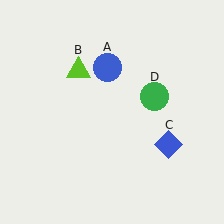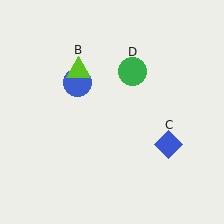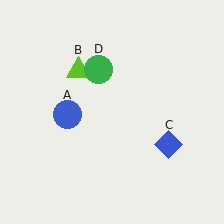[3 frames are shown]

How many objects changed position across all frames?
2 objects changed position: blue circle (object A), green circle (object D).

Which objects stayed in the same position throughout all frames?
Lime triangle (object B) and blue diamond (object C) remained stationary.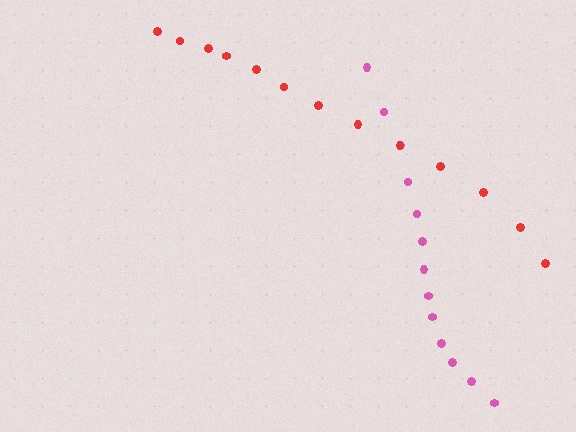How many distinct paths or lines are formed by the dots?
There are 2 distinct paths.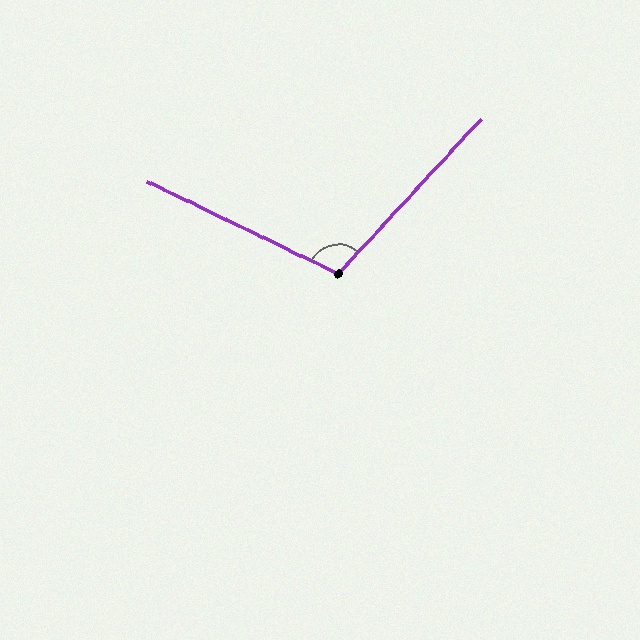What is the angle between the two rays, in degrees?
Approximately 107 degrees.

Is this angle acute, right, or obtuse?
It is obtuse.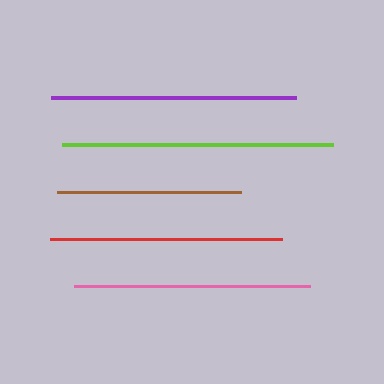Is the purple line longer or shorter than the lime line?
The lime line is longer than the purple line.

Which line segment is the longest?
The lime line is the longest at approximately 271 pixels.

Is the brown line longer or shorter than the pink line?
The pink line is longer than the brown line.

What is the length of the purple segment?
The purple segment is approximately 246 pixels long.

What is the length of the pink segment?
The pink segment is approximately 236 pixels long.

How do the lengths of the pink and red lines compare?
The pink and red lines are approximately the same length.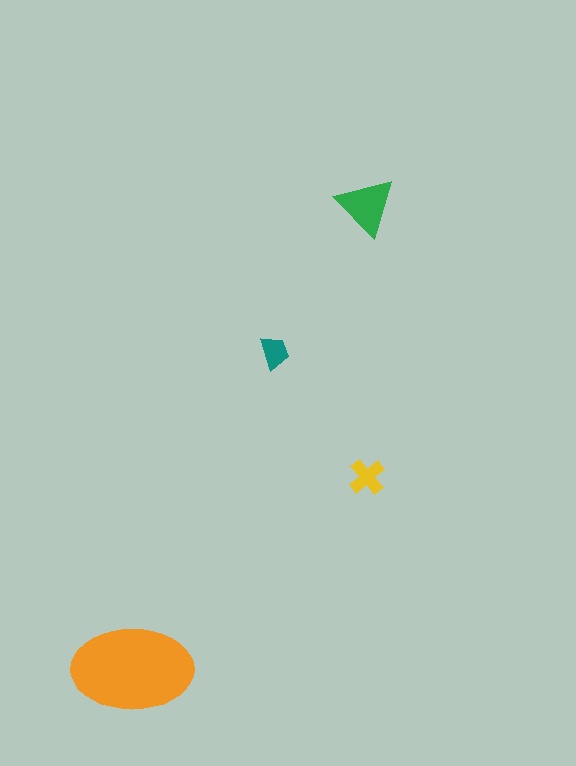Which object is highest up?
The green triangle is topmost.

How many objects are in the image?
There are 4 objects in the image.